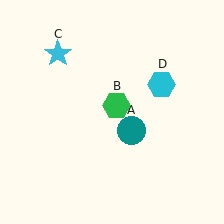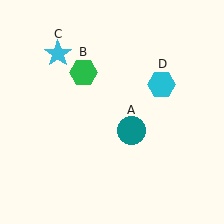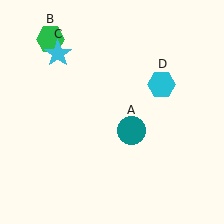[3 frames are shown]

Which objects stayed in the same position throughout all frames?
Teal circle (object A) and cyan star (object C) and cyan hexagon (object D) remained stationary.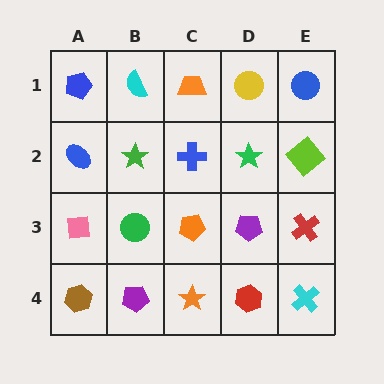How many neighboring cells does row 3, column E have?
3.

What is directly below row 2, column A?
A pink square.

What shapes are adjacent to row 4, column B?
A green circle (row 3, column B), a brown hexagon (row 4, column A), an orange star (row 4, column C).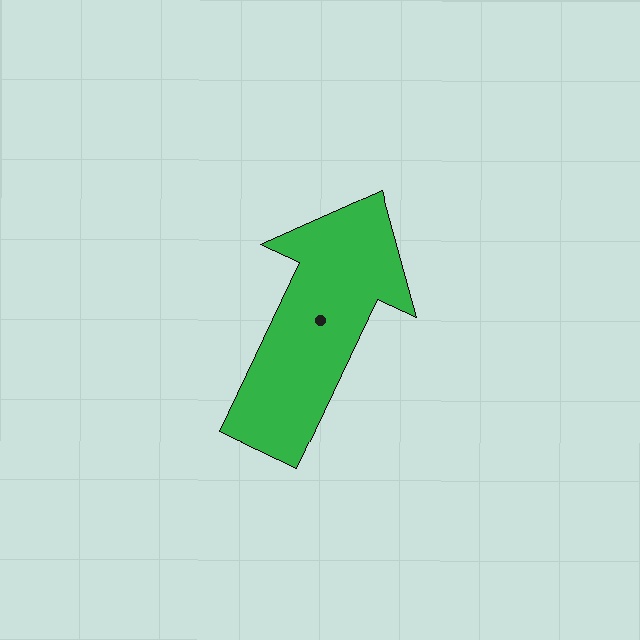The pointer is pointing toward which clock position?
Roughly 1 o'clock.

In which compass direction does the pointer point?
Northeast.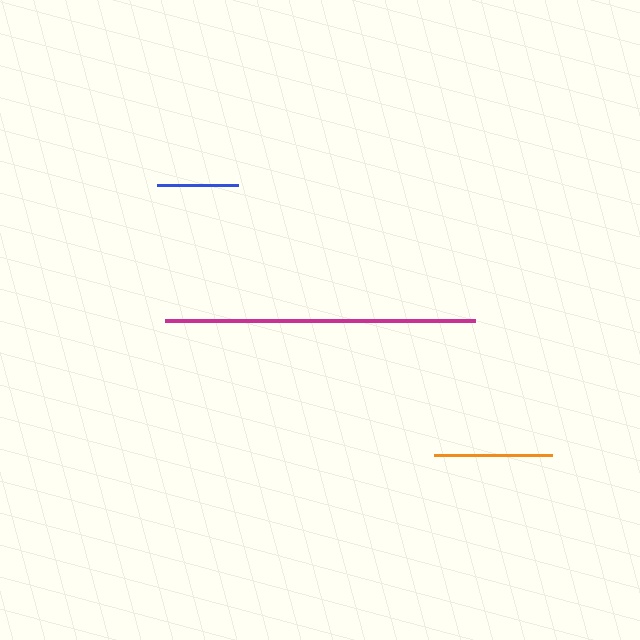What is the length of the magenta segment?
The magenta segment is approximately 309 pixels long.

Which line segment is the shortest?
The blue line is the shortest at approximately 81 pixels.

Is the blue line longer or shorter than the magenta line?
The magenta line is longer than the blue line.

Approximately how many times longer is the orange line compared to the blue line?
The orange line is approximately 1.5 times the length of the blue line.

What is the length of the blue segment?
The blue segment is approximately 81 pixels long.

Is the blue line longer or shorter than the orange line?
The orange line is longer than the blue line.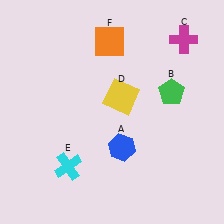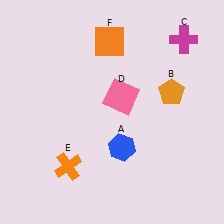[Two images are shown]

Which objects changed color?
B changed from green to orange. D changed from yellow to pink. E changed from cyan to orange.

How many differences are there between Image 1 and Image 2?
There are 3 differences between the two images.